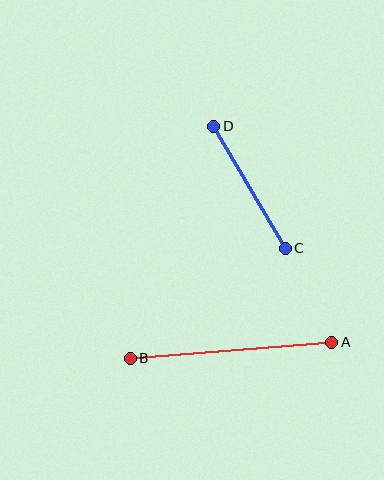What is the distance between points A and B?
The distance is approximately 202 pixels.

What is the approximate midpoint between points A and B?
The midpoint is at approximately (231, 350) pixels.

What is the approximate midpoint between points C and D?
The midpoint is at approximately (249, 187) pixels.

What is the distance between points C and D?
The distance is approximately 141 pixels.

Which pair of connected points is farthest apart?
Points A and B are farthest apart.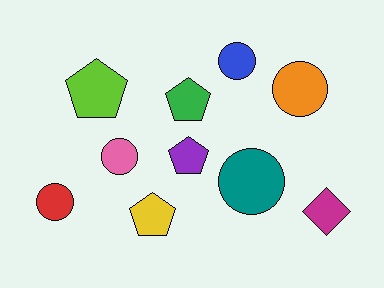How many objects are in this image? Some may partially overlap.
There are 10 objects.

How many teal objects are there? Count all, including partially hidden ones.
There is 1 teal object.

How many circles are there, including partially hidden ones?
There are 5 circles.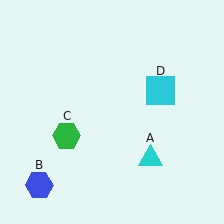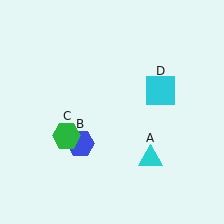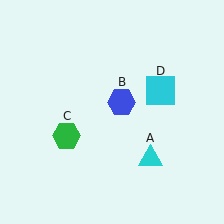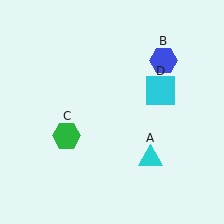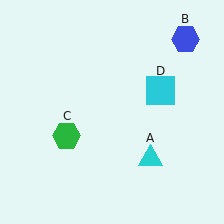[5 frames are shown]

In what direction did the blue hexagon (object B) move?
The blue hexagon (object B) moved up and to the right.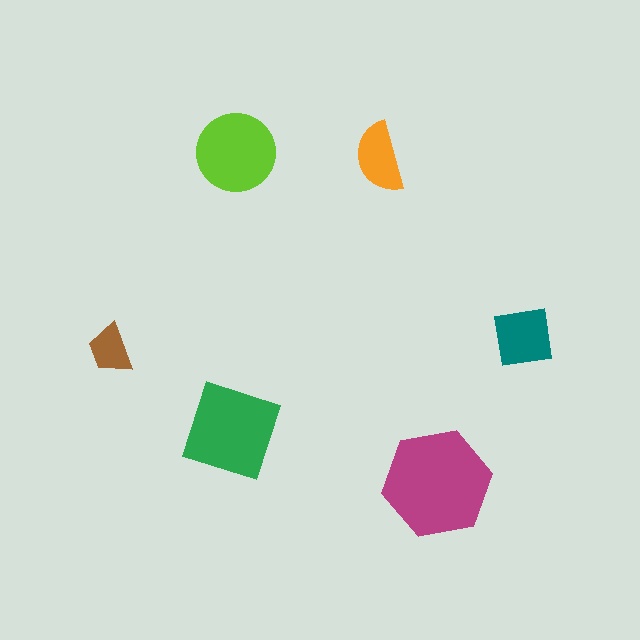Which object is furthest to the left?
The brown trapezoid is leftmost.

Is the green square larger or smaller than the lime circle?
Larger.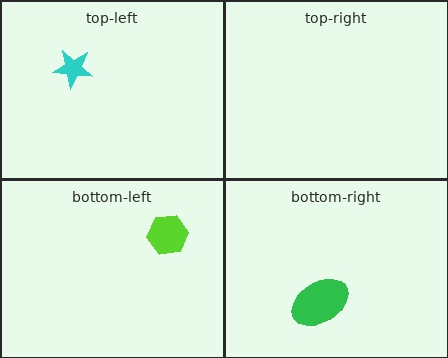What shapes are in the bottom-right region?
The green ellipse.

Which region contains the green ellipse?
The bottom-right region.